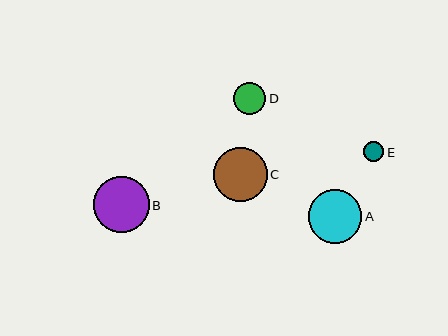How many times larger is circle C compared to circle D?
Circle C is approximately 1.7 times the size of circle D.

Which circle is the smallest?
Circle E is the smallest with a size of approximately 21 pixels.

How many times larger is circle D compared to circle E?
Circle D is approximately 1.6 times the size of circle E.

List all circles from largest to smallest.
From largest to smallest: B, C, A, D, E.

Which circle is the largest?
Circle B is the largest with a size of approximately 56 pixels.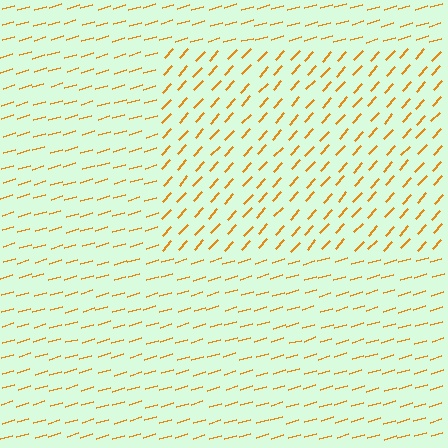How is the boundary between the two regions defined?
The boundary is defined purely by a change in line orientation (approximately 32 degrees difference). All lines are the same color and thickness.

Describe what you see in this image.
The image is filled with small orange line segments. A rectangle region in the image has lines oriented differently from the surrounding lines, creating a visible texture boundary.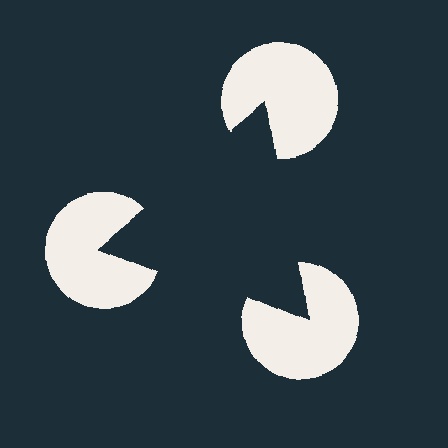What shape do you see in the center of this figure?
An illusory triangle — its edges are inferred from the aligned wedge cuts in the pac-man discs, not physically drawn.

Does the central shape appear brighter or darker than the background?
It typically appears slightly darker than the background, even though no actual brightness change is drawn.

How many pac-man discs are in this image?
There are 3 — one at each vertex of the illusory triangle.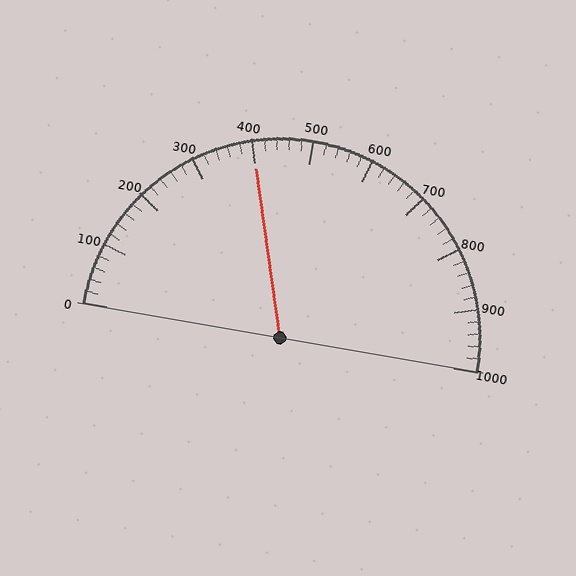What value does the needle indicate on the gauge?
The needle indicates approximately 400.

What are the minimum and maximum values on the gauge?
The gauge ranges from 0 to 1000.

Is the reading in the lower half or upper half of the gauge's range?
The reading is in the lower half of the range (0 to 1000).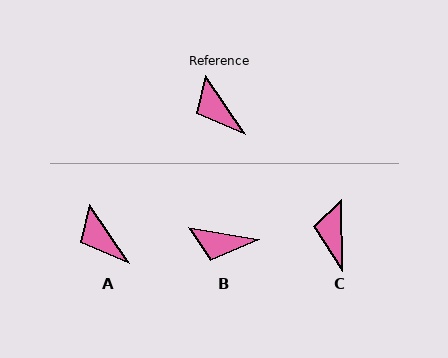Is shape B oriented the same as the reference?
No, it is off by about 46 degrees.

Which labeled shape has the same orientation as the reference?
A.